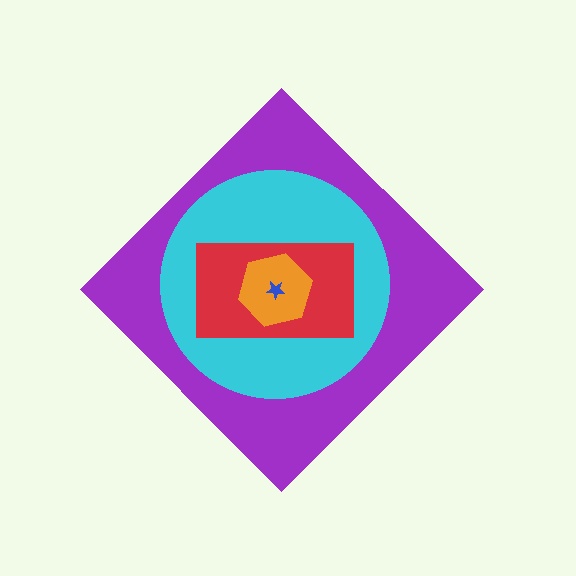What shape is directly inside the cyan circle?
The red rectangle.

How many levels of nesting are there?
5.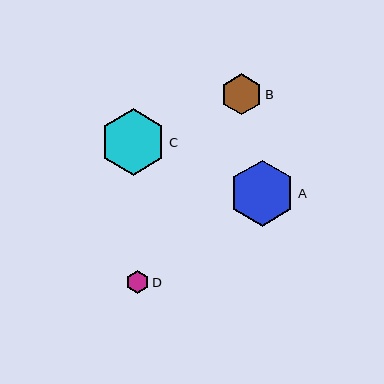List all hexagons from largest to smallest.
From largest to smallest: C, A, B, D.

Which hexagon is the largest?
Hexagon C is the largest with a size of approximately 67 pixels.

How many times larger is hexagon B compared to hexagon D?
Hexagon B is approximately 1.8 times the size of hexagon D.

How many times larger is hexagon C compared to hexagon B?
Hexagon C is approximately 1.6 times the size of hexagon B.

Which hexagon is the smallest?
Hexagon D is the smallest with a size of approximately 23 pixels.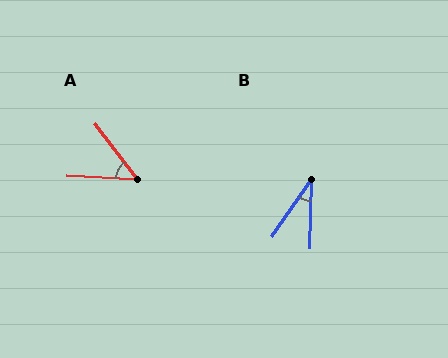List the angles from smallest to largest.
B (33°), A (50°).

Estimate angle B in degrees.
Approximately 33 degrees.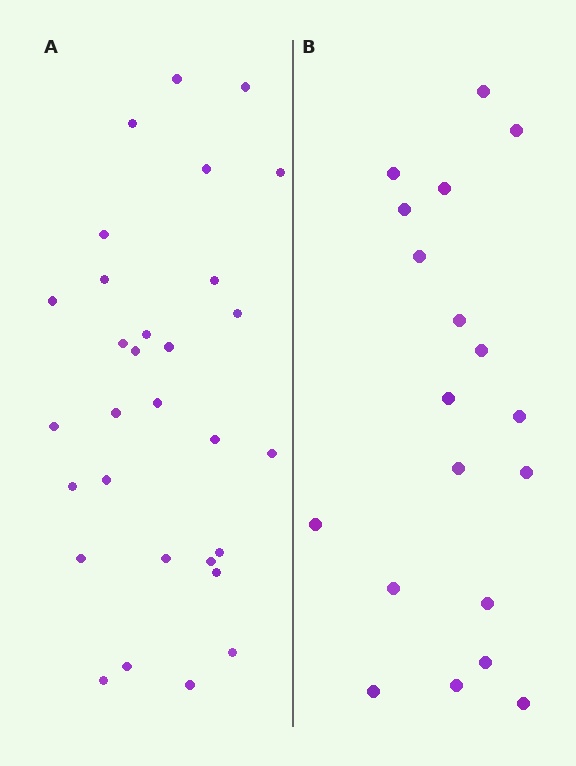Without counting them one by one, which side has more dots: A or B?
Region A (the left region) has more dots.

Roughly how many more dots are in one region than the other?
Region A has roughly 12 or so more dots than region B.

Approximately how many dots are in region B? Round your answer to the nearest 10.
About 20 dots. (The exact count is 19, which rounds to 20.)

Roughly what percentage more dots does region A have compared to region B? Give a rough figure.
About 60% more.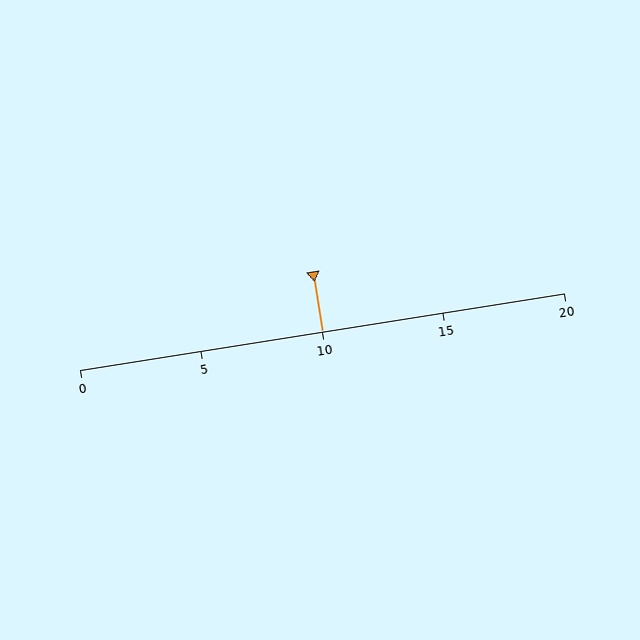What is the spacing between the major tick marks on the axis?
The major ticks are spaced 5 apart.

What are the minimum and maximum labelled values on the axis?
The axis runs from 0 to 20.